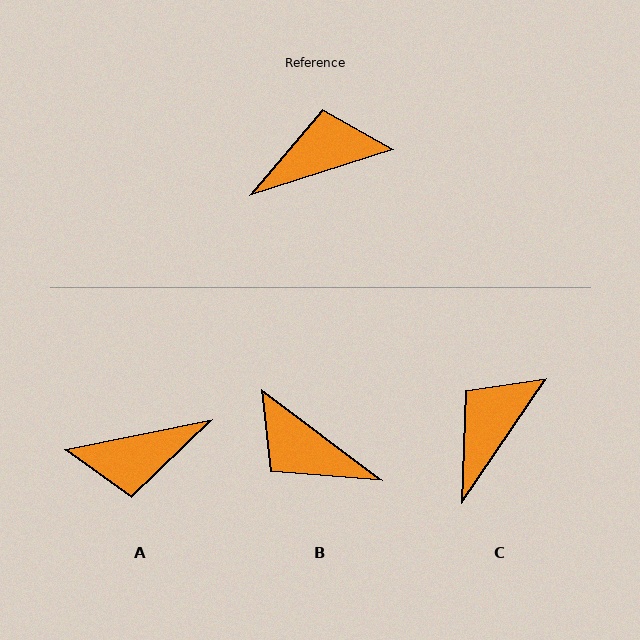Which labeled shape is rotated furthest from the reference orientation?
A, about 174 degrees away.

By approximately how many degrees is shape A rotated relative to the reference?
Approximately 174 degrees counter-clockwise.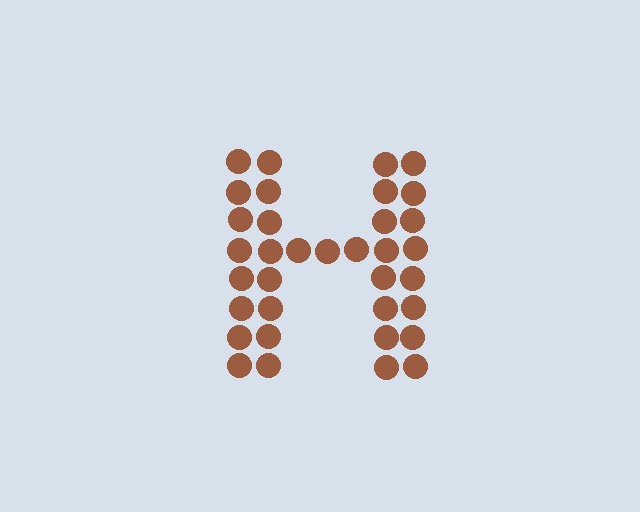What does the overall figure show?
The overall figure shows the letter H.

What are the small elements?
The small elements are circles.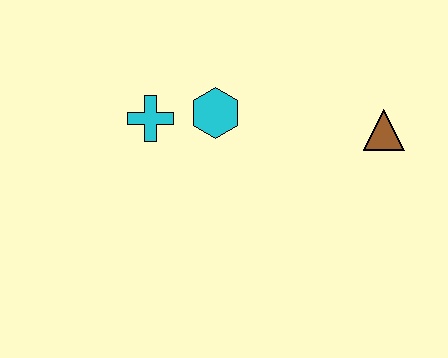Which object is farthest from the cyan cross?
The brown triangle is farthest from the cyan cross.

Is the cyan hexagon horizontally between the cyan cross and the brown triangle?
Yes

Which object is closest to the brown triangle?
The cyan hexagon is closest to the brown triangle.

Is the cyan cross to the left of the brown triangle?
Yes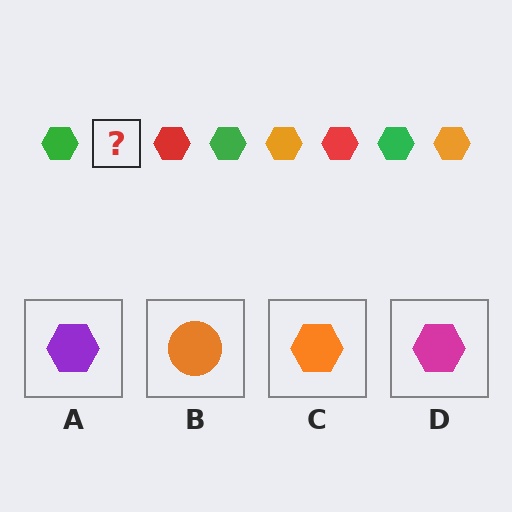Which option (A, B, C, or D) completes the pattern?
C.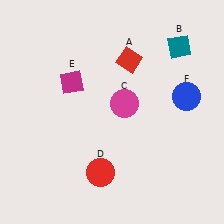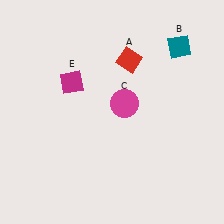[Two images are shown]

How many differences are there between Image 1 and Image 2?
There are 2 differences between the two images.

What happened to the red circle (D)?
The red circle (D) was removed in Image 2. It was in the bottom-left area of Image 1.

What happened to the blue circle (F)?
The blue circle (F) was removed in Image 2. It was in the top-right area of Image 1.